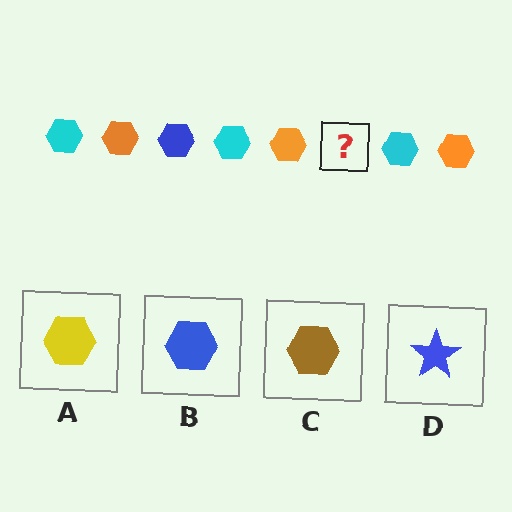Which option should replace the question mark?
Option B.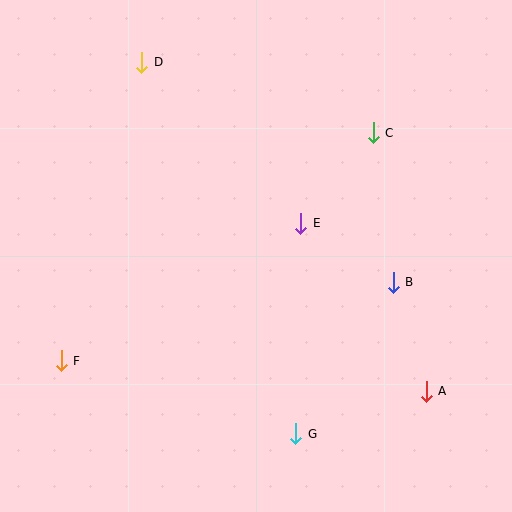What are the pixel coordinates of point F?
Point F is at (61, 361).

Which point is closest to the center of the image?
Point E at (301, 223) is closest to the center.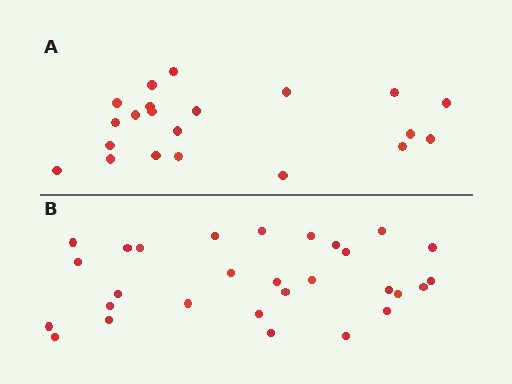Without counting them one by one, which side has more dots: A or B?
Region B (the bottom region) has more dots.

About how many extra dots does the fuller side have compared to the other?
Region B has roughly 8 or so more dots than region A.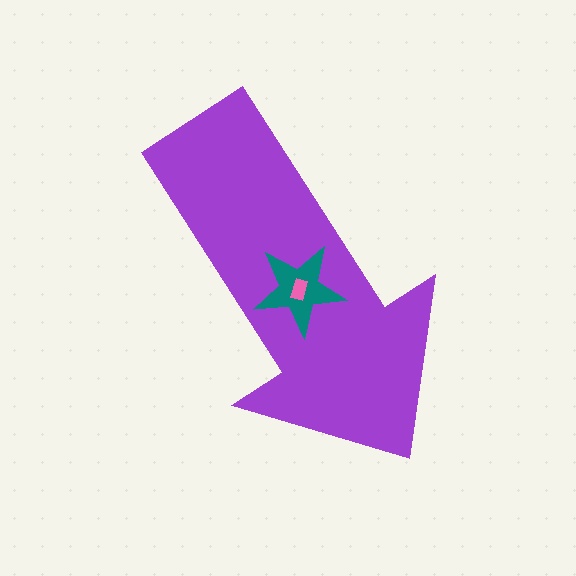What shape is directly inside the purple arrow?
The teal star.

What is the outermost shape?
The purple arrow.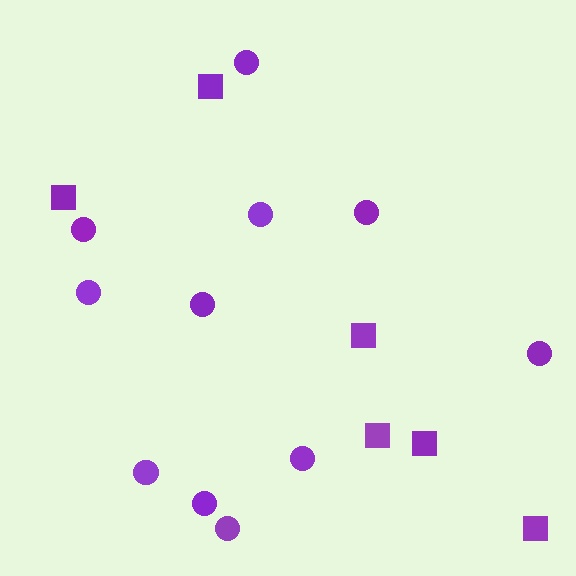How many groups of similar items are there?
There are 2 groups: one group of squares (6) and one group of circles (11).